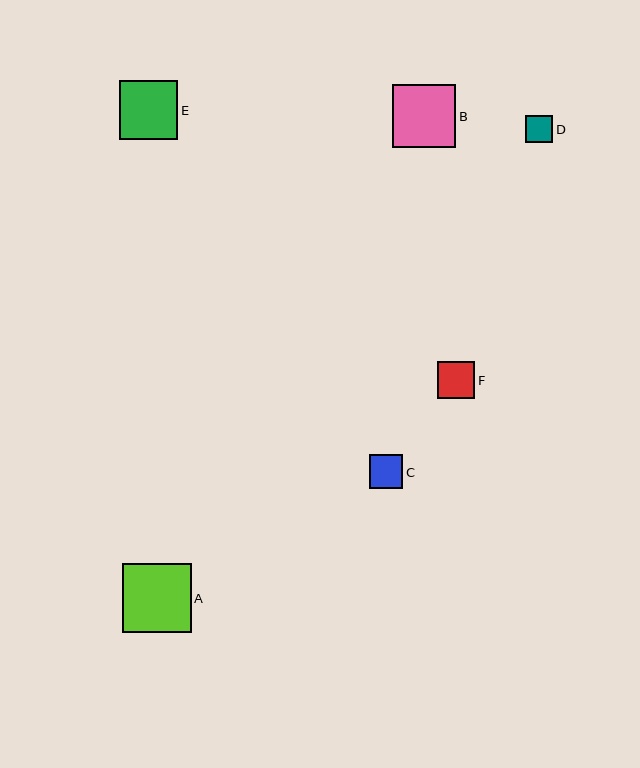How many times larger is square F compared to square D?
Square F is approximately 1.4 times the size of square D.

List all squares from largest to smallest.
From largest to smallest: A, B, E, F, C, D.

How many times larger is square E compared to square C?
Square E is approximately 1.7 times the size of square C.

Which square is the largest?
Square A is the largest with a size of approximately 69 pixels.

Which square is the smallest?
Square D is the smallest with a size of approximately 27 pixels.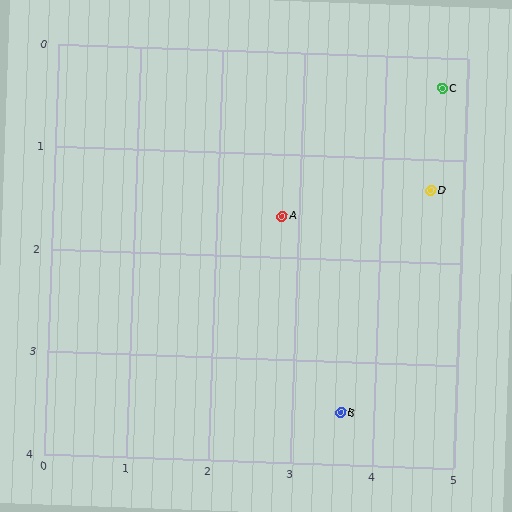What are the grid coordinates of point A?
Point A is at approximately (2.8, 1.6).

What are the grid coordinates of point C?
Point C is at approximately (4.7, 0.3).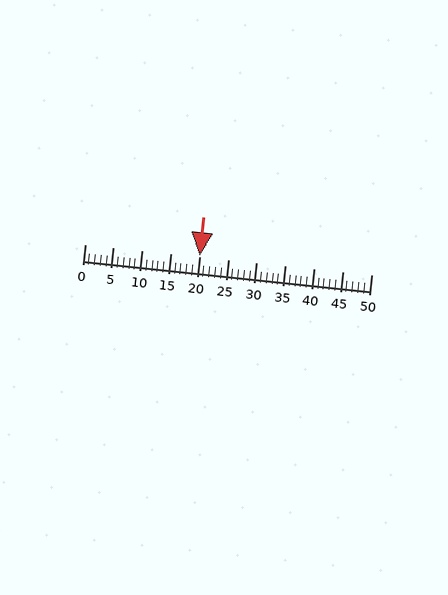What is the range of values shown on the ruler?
The ruler shows values from 0 to 50.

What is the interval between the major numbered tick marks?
The major tick marks are spaced 5 units apart.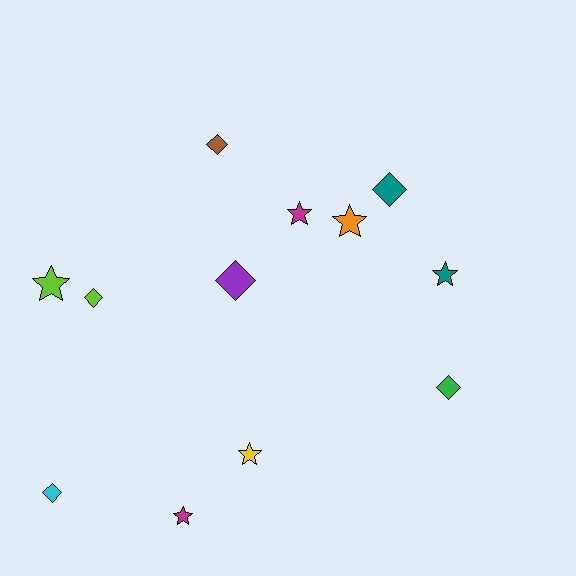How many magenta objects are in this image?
There are 2 magenta objects.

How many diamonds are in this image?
There are 6 diamonds.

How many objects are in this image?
There are 12 objects.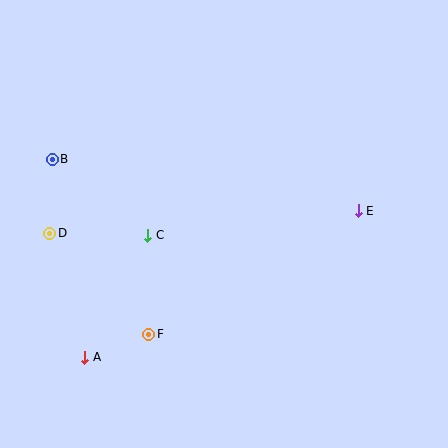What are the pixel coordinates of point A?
Point A is at (85, 357).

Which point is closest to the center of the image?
Point C at (148, 235) is closest to the center.